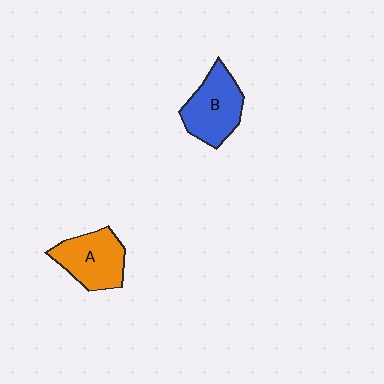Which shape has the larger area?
Shape B (blue).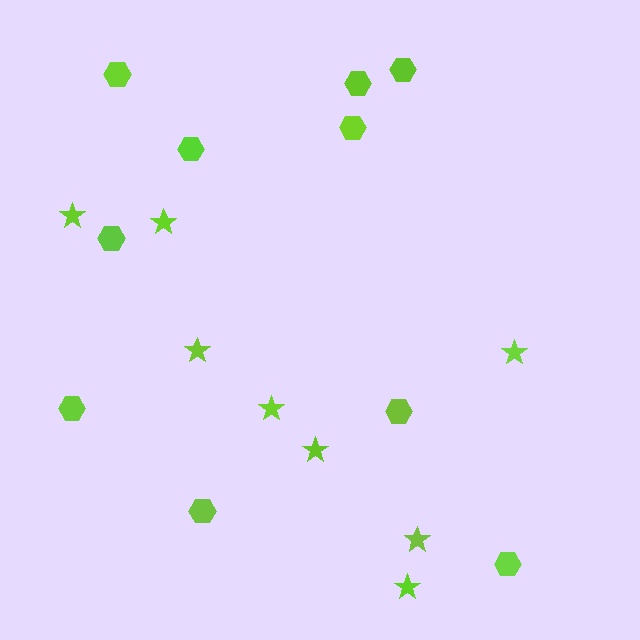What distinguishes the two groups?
There are 2 groups: one group of stars (8) and one group of hexagons (10).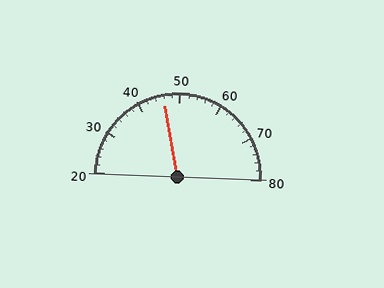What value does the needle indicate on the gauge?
The needle indicates approximately 46.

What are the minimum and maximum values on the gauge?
The gauge ranges from 20 to 80.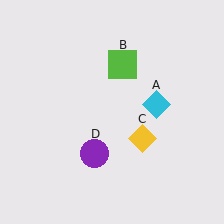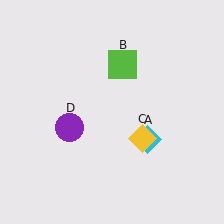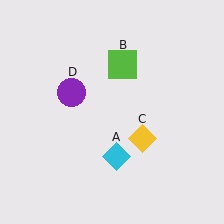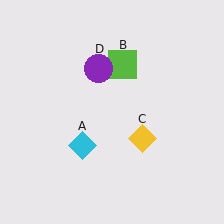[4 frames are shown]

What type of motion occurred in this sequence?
The cyan diamond (object A), purple circle (object D) rotated clockwise around the center of the scene.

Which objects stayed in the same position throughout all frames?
Lime square (object B) and yellow diamond (object C) remained stationary.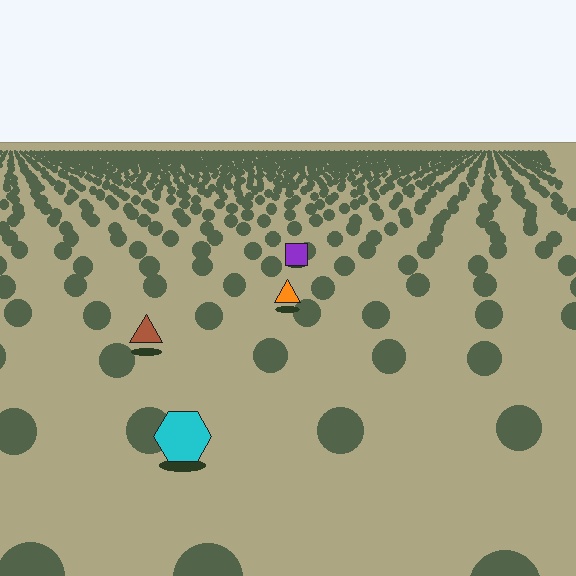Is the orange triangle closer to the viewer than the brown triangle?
No. The brown triangle is closer — you can tell from the texture gradient: the ground texture is coarser near it.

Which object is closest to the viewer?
The cyan hexagon is closest. The texture marks near it are larger and more spread out.